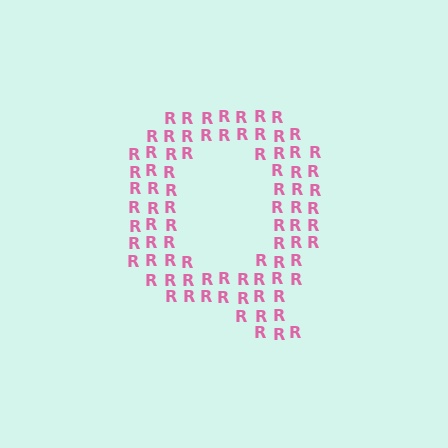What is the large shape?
The large shape is the letter Q.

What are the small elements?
The small elements are letter R's.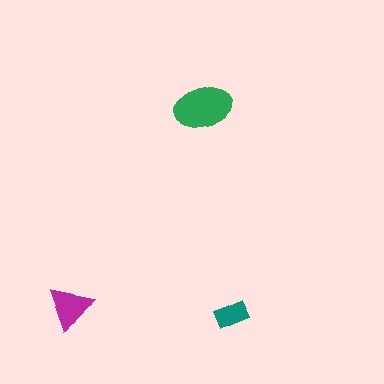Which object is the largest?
The green ellipse.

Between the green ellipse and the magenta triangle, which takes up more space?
The green ellipse.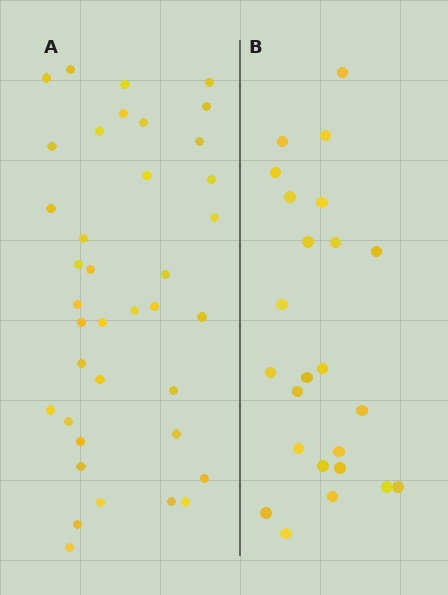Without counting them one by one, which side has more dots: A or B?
Region A (the left region) has more dots.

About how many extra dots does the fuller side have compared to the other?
Region A has approximately 15 more dots than region B.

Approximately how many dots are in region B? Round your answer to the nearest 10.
About 20 dots. (The exact count is 24, which rounds to 20.)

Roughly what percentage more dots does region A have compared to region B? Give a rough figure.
About 60% more.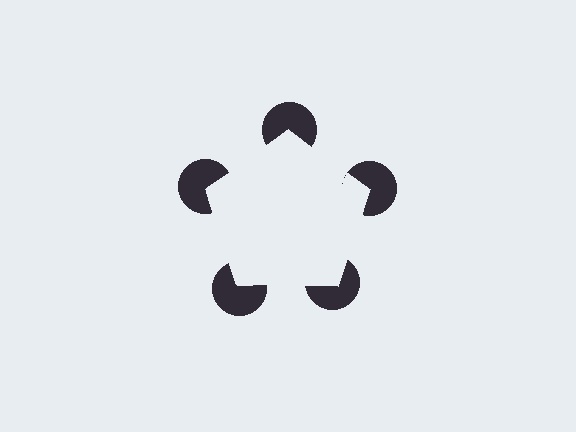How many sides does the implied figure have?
5 sides.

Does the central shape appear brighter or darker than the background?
It typically appears slightly brighter than the background, even though no actual brightness change is drawn.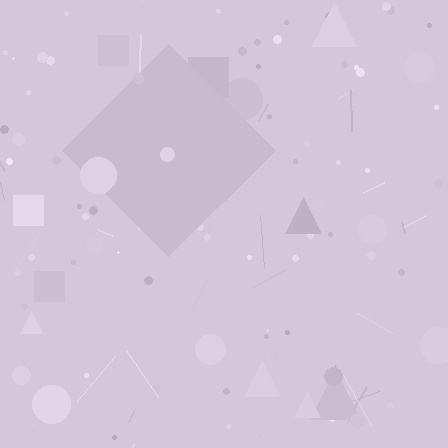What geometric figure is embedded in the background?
A diamond is embedded in the background.